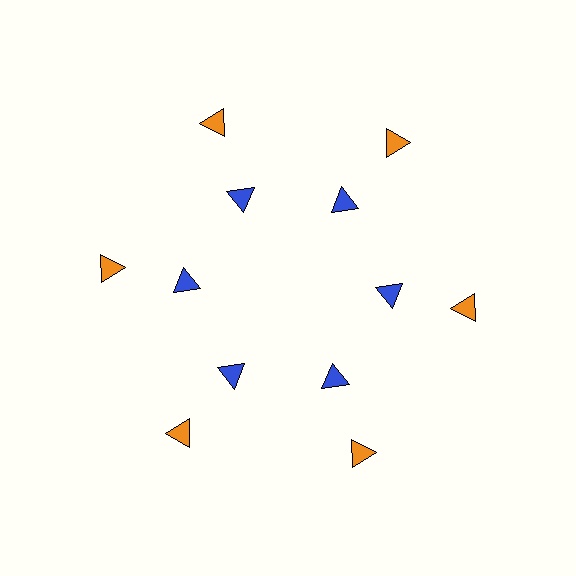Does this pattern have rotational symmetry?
Yes, this pattern has 6-fold rotational symmetry. It looks the same after rotating 60 degrees around the center.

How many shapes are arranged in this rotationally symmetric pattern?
There are 12 shapes, arranged in 6 groups of 2.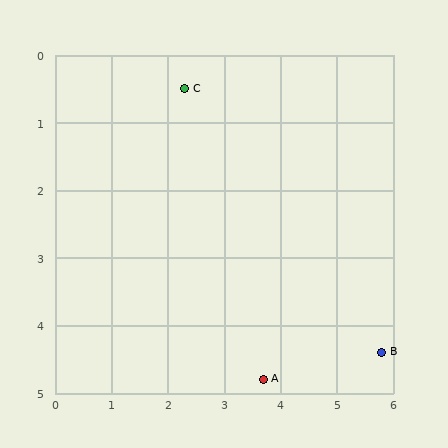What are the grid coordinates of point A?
Point A is at approximately (3.7, 4.8).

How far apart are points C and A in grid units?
Points C and A are about 4.5 grid units apart.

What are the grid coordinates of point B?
Point B is at approximately (5.8, 4.4).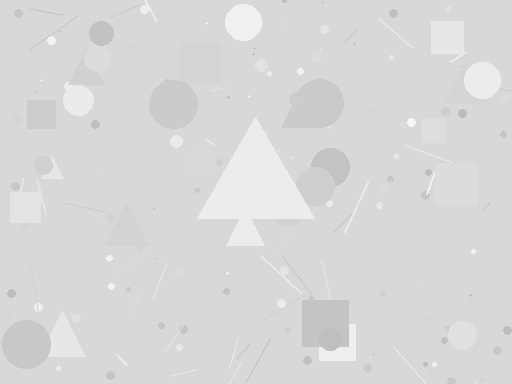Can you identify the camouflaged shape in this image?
The camouflaged shape is a triangle.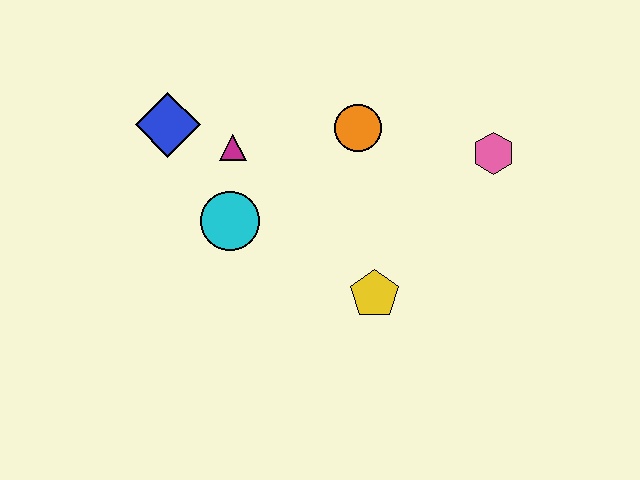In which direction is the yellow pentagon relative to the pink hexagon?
The yellow pentagon is below the pink hexagon.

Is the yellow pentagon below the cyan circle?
Yes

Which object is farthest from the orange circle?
The blue diamond is farthest from the orange circle.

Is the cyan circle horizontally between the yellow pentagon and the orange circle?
No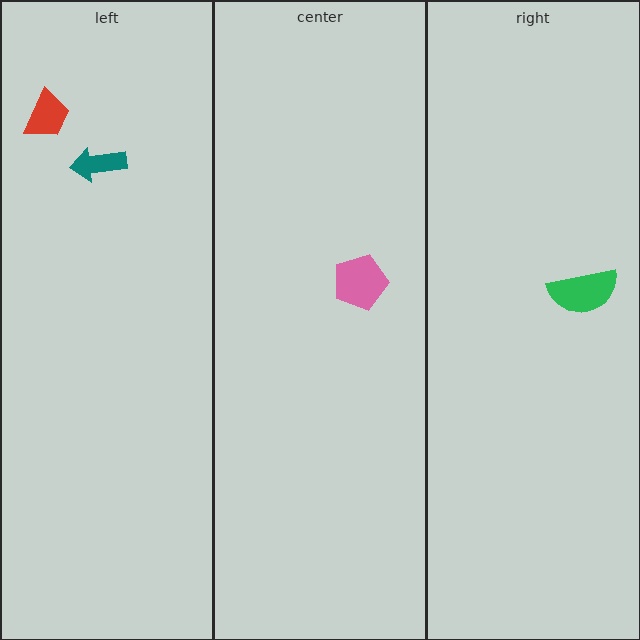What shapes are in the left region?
The red trapezoid, the teal arrow.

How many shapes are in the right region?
1.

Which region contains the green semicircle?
The right region.